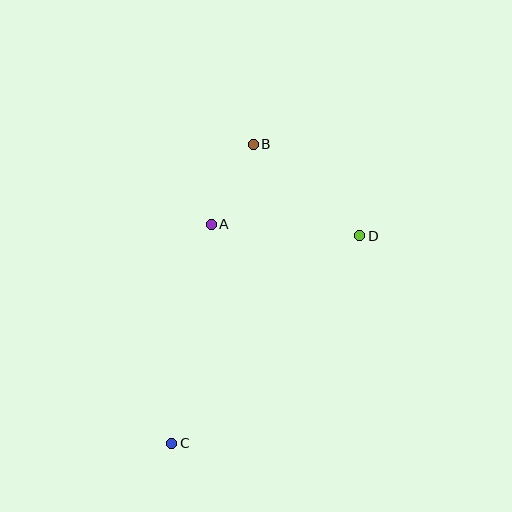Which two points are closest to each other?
Points A and B are closest to each other.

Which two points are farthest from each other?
Points B and C are farthest from each other.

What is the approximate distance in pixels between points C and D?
The distance between C and D is approximately 280 pixels.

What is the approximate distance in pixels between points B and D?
The distance between B and D is approximately 141 pixels.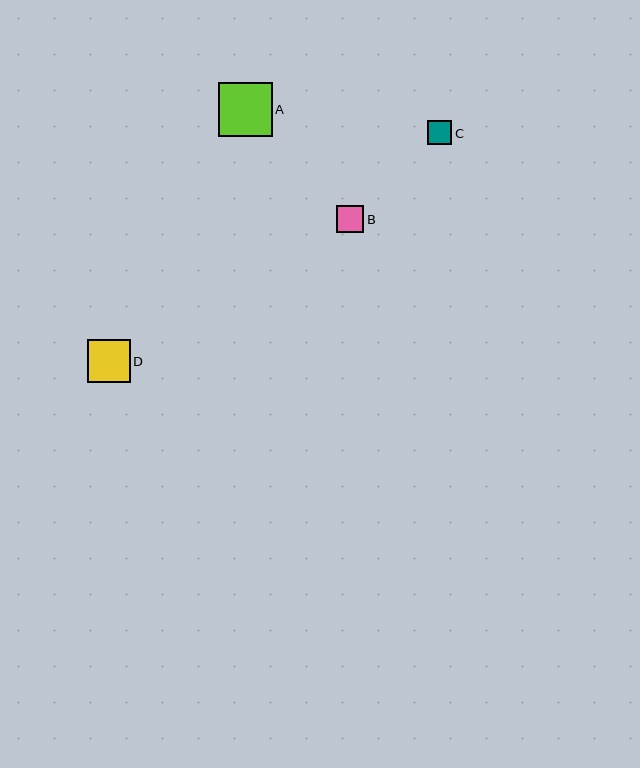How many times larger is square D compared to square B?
Square D is approximately 1.6 times the size of square B.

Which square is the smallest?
Square C is the smallest with a size of approximately 24 pixels.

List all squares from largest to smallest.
From largest to smallest: A, D, B, C.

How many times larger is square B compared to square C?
Square B is approximately 1.1 times the size of square C.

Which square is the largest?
Square A is the largest with a size of approximately 54 pixels.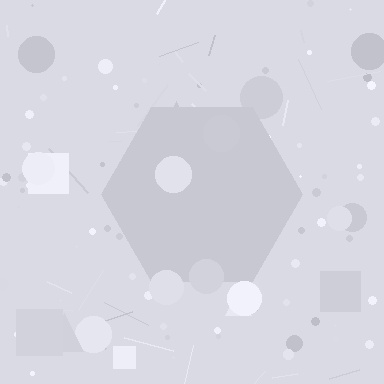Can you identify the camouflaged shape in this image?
The camouflaged shape is a hexagon.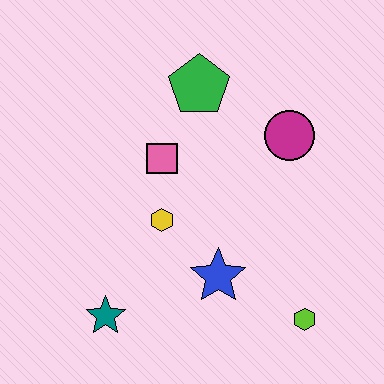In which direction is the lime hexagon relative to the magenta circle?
The lime hexagon is below the magenta circle.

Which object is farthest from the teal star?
The magenta circle is farthest from the teal star.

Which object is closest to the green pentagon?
The pink square is closest to the green pentagon.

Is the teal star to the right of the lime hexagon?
No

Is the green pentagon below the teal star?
No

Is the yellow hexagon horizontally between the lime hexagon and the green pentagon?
No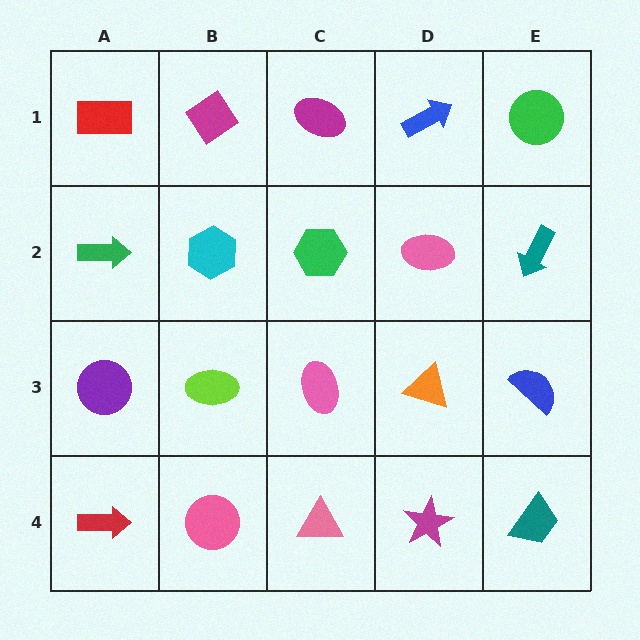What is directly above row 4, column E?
A blue semicircle.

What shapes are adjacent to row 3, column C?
A green hexagon (row 2, column C), a pink triangle (row 4, column C), a lime ellipse (row 3, column B), an orange triangle (row 3, column D).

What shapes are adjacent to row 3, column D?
A pink ellipse (row 2, column D), a magenta star (row 4, column D), a pink ellipse (row 3, column C), a blue semicircle (row 3, column E).